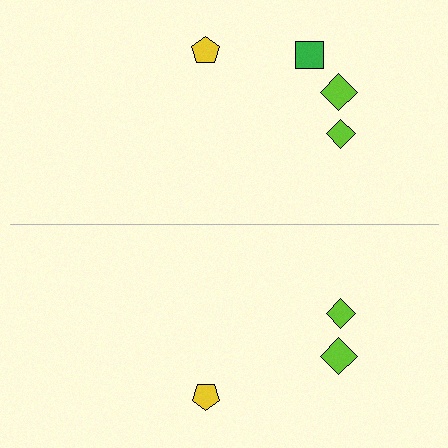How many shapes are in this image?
There are 7 shapes in this image.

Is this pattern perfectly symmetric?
No, the pattern is not perfectly symmetric. A green square is missing from the bottom side.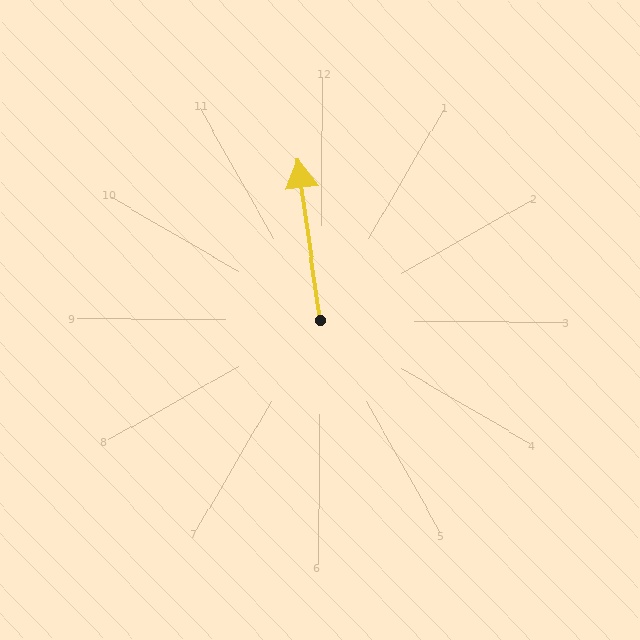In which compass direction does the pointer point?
North.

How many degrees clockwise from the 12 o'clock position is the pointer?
Approximately 352 degrees.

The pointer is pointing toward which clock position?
Roughly 12 o'clock.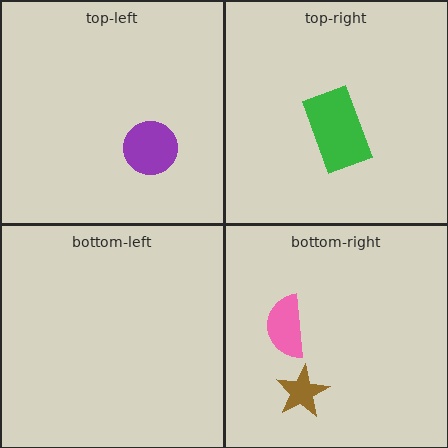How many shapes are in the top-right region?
1.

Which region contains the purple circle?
The top-left region.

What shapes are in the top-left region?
The purple circle.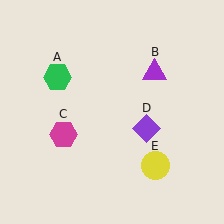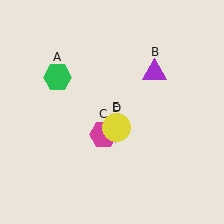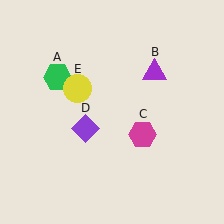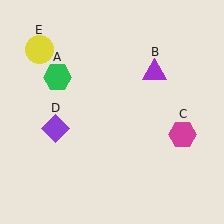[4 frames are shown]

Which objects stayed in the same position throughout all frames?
Green hexagon (object A) and purple triangle (object B) remained stationary.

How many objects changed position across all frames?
3 objects changed position: magenta hexagon (object C), purple diamond (object D), yellow circle (object E).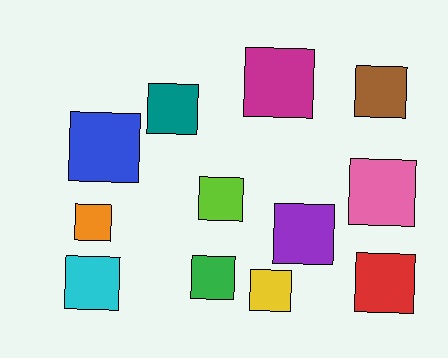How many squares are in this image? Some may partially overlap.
There are 12 squares.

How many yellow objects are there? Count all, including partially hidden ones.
There is 1 yellow object.